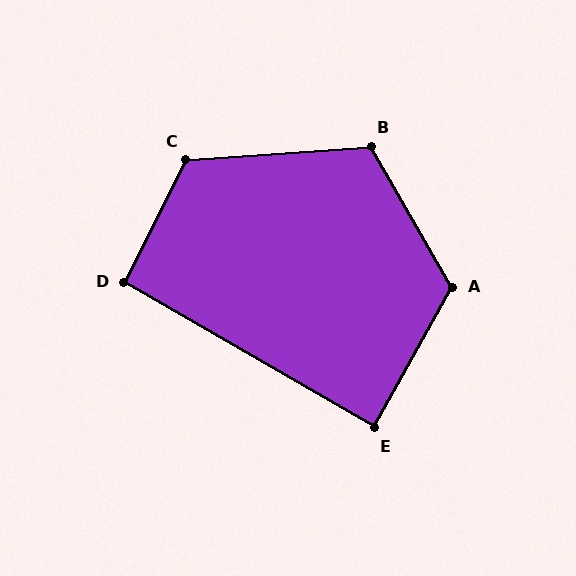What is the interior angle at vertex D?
Approximately 93 degrees (approximately right).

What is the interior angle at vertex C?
Approximately 121 degrees (obtuse).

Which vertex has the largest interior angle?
A, at approximately 121 degrees.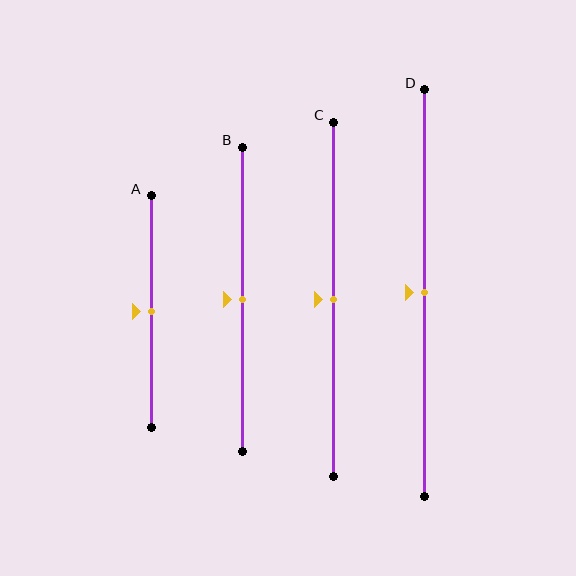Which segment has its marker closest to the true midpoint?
Segment A has its marker closest to the true midpoint.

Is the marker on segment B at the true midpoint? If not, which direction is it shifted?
Yes, the marker on segment B is at the true midpoint.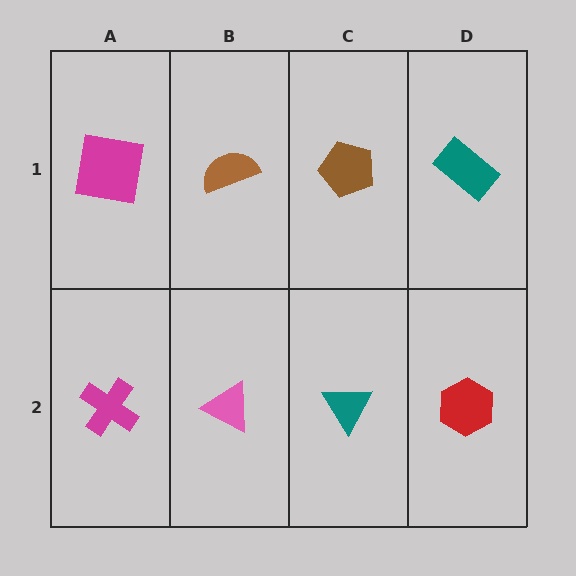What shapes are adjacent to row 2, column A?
A magenta square (row 1, column A), a pink triangle (row 2, column B).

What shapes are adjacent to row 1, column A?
A magenta cross (row 2, column A), a brown semicircle (row 1, column B).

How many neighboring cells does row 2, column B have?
3.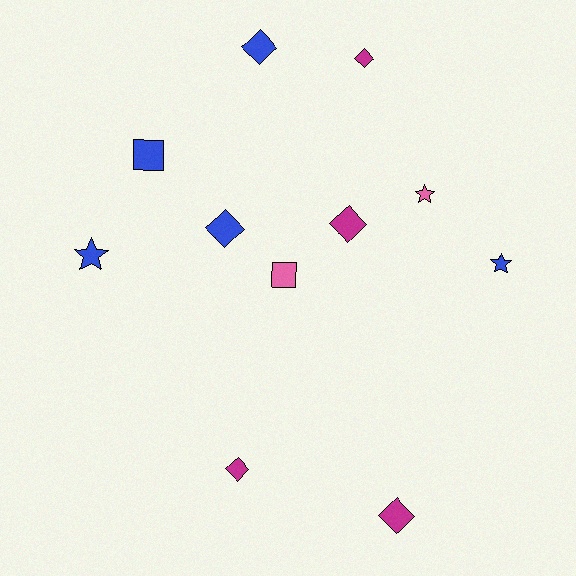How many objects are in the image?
There are 11 objects.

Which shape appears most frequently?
Diamond, with 6 objects.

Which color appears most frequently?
Blue, with 5 objects.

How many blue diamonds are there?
There are 2 blue diamonds.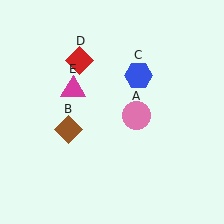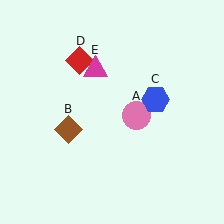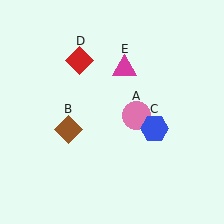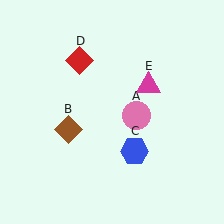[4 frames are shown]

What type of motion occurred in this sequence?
The blue hexagon (object C), magenta triangle (object E) rotated clockwise around the center of the scene.